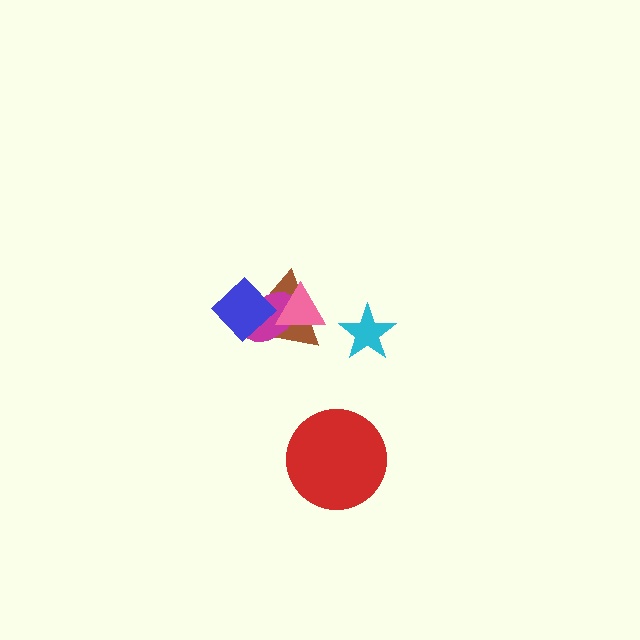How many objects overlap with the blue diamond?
2 objects overlap with the blue diamond.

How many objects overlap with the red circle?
0 objects overlap with the red circle.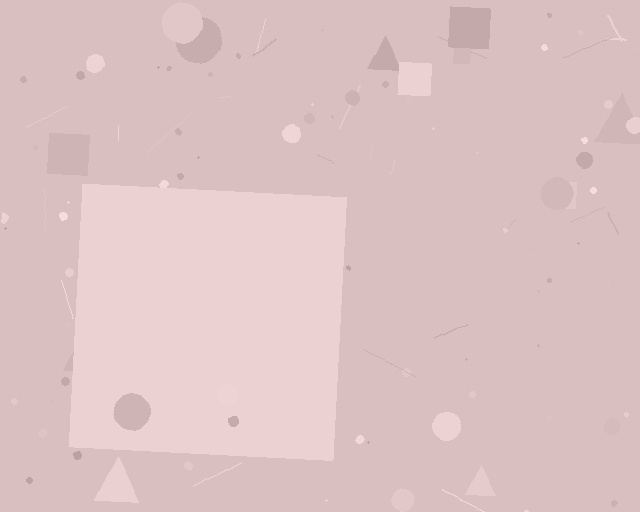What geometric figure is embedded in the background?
A square is embedded in the background.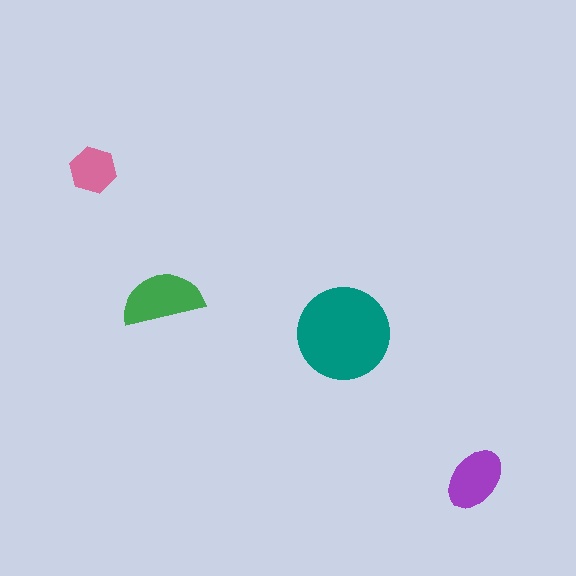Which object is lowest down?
The purple ellipse is bottommost.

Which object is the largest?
The teal circle.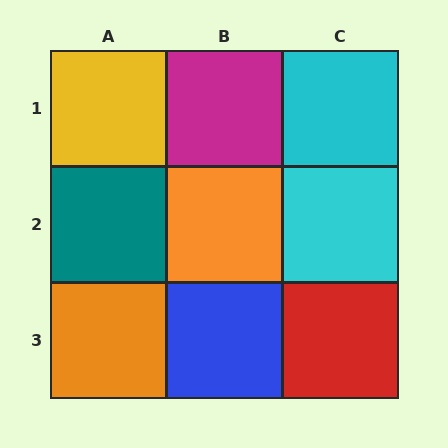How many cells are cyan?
2 cells are cyan.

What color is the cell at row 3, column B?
Blue.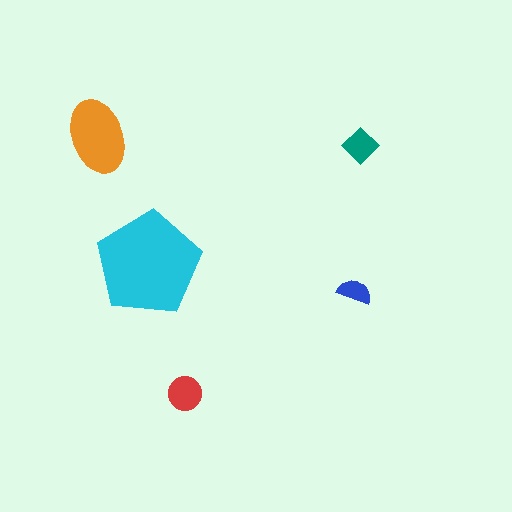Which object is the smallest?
The blue semicircle.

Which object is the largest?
The cyan pentagon.